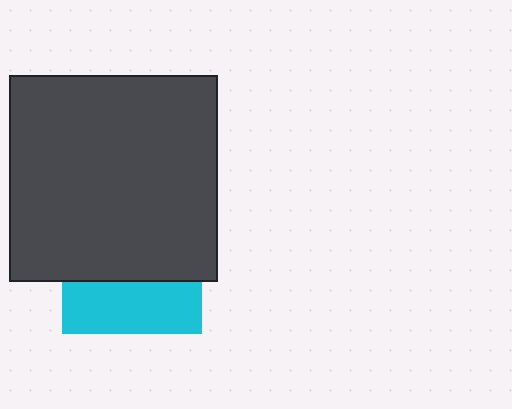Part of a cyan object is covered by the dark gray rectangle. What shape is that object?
It is a square.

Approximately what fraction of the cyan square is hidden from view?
Roughly 62% of the cyan square is hidden behind the dark gray rectangle.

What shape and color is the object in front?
The object in front is a dark gray rectangle.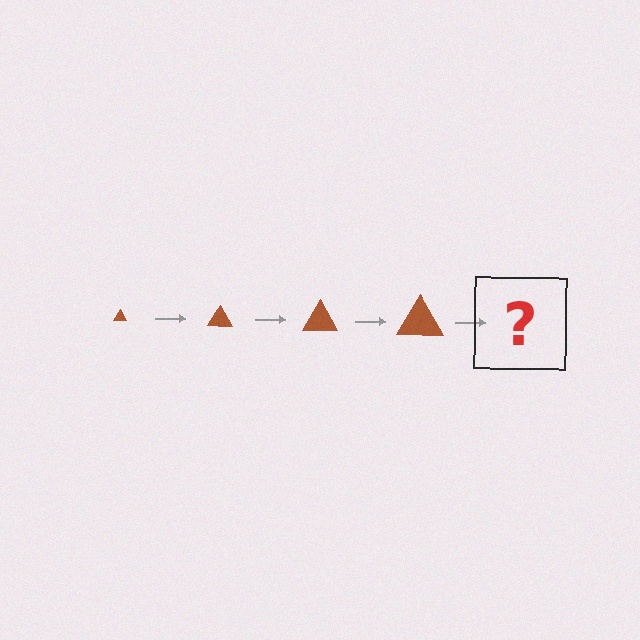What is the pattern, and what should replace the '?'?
The pattern is that the triangle gets progressively larger each step. The '?' should be a brown triangle, larger than the previous one.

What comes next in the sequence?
The next element should be a brown triangle, larger than the previous one.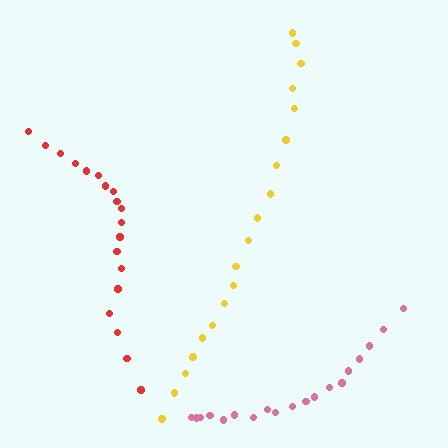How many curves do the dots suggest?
There are 3 distinct paths.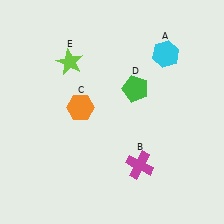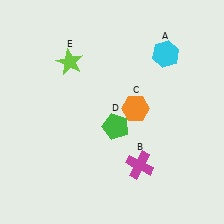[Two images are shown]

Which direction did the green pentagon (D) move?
The green pentagon (D) moved down.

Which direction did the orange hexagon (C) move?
The orange hexagon (C) moved right.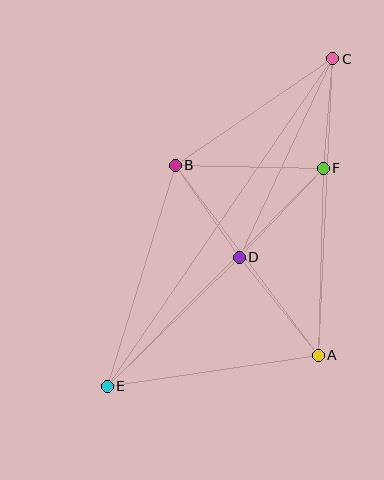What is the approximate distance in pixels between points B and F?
The distance between B and F is approximately 148 pixels.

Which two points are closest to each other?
Points C and F are closest to each other.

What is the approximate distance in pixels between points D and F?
The distance between D and F is approximately 122 pixels.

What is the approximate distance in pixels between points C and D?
The distance between C and D is approximately 219 pixels.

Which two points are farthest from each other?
Points C and E are farthest from each other.